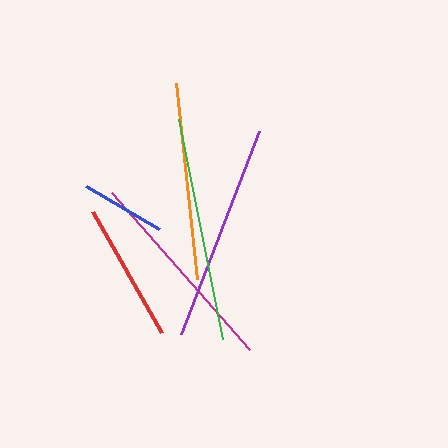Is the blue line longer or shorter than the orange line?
The orange line is longer than the blue line.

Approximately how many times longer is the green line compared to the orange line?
The green line is approximately 1.1 times the length of the orange line.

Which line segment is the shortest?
The blue line is the shortest at approximately 85 pixels.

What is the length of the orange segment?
The orange segment is approximately 197 pixels long.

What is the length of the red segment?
The red segment is approximately 139 pixels long.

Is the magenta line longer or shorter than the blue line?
The magenta line is longer than the blue line.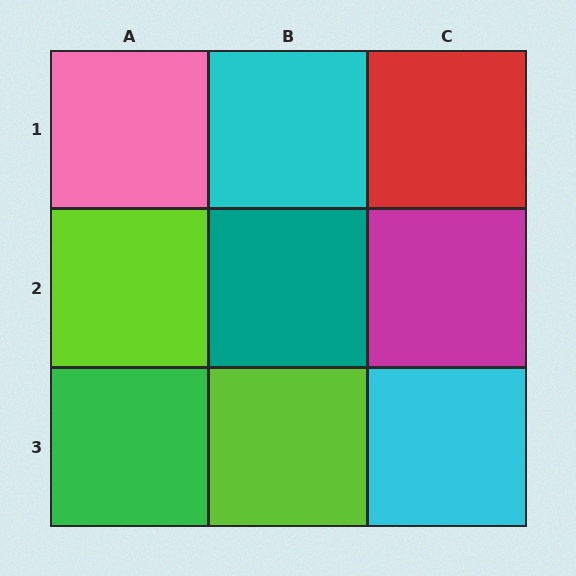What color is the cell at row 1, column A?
Pink.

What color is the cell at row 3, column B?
Lime.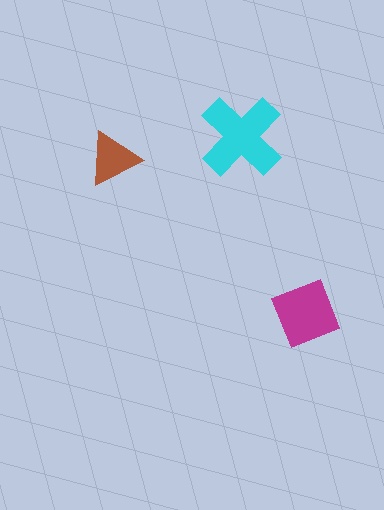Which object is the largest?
The cyan cross.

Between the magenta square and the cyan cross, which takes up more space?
The cyan cross.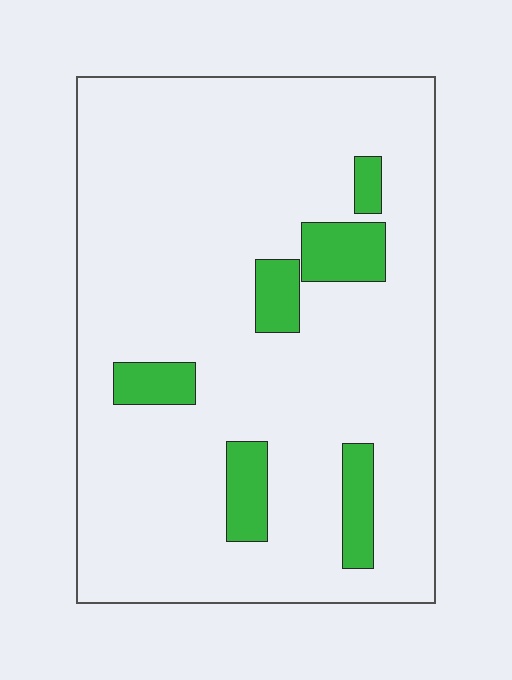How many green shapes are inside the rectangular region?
6.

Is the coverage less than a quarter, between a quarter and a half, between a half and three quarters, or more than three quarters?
Less than a quarter.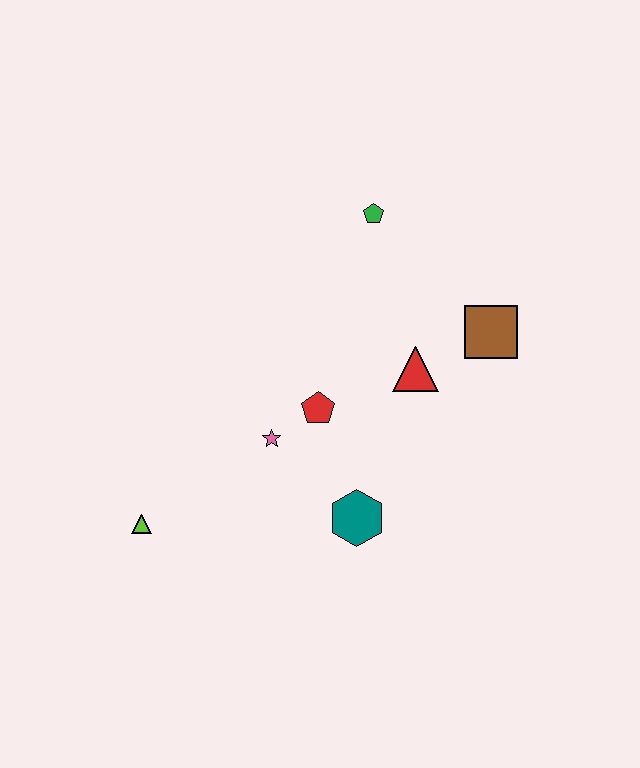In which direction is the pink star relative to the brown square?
The pink star is to the left of the brown square.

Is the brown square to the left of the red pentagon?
No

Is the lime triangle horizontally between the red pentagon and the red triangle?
No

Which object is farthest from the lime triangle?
The brown square is farthest from the lime triangle.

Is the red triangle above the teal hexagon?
Yes